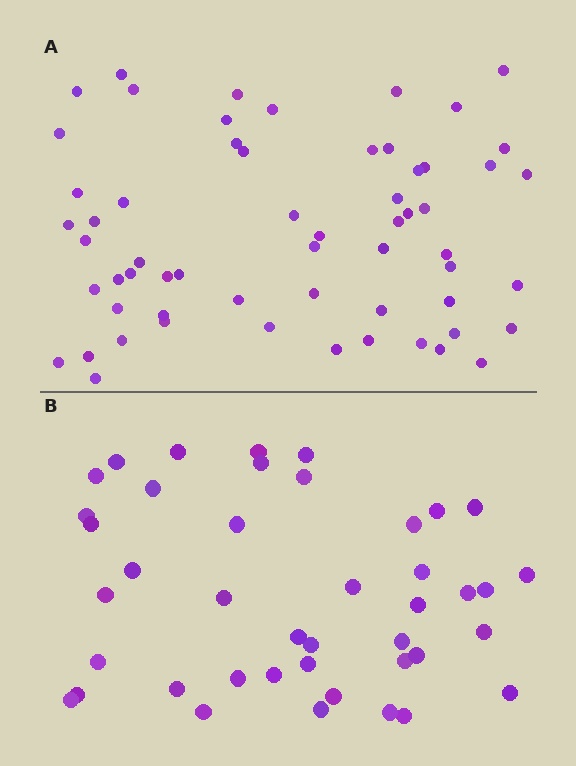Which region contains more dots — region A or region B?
Region A (the top region) has more dots.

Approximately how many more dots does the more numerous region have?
Region A has approximately 20 more dots than region B.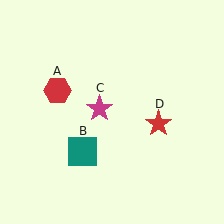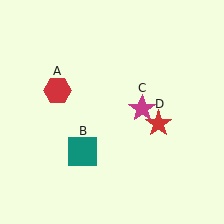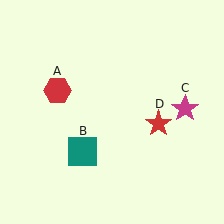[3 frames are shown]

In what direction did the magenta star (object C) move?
The magenta star (object C) moved right.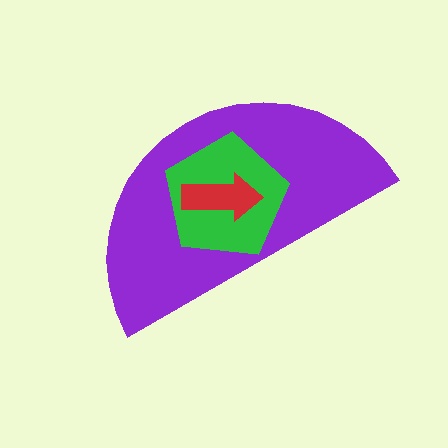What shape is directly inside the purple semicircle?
The green pentagon.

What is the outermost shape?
The purple semicircle.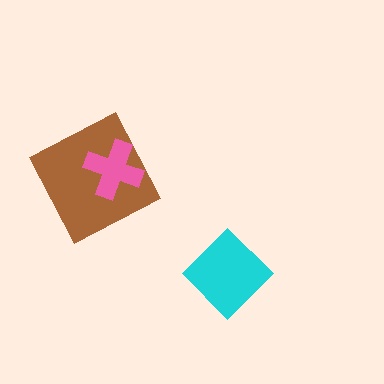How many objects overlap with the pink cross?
1 object overlaps with the pink cross.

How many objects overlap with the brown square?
1 object overlaps with the brown square.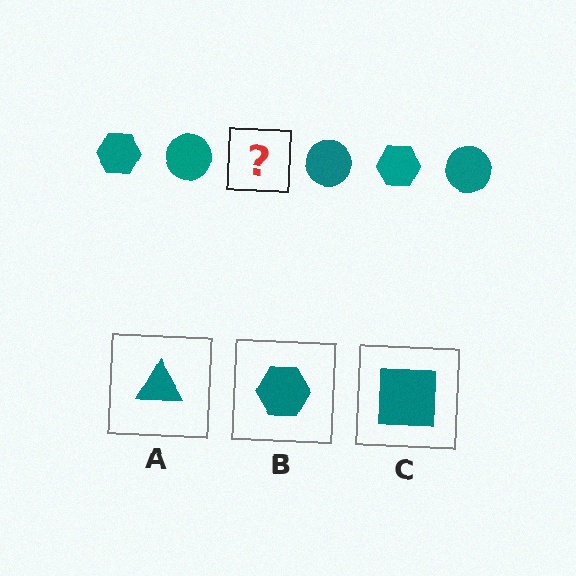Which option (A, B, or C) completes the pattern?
B.